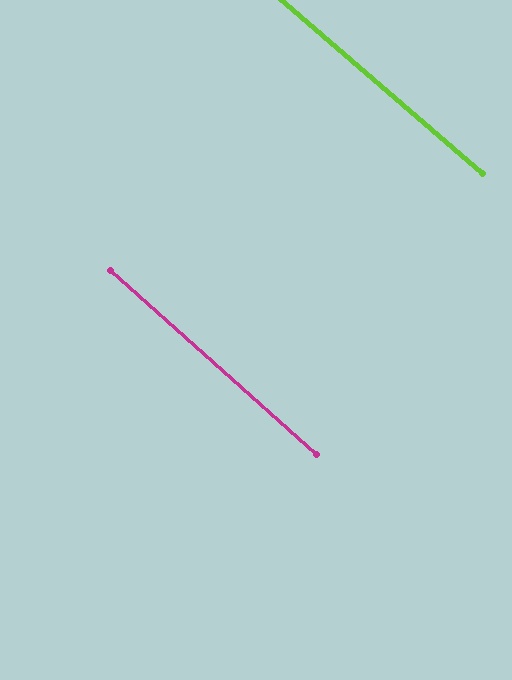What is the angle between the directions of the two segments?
Approximately 1 degree.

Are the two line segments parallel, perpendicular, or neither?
Parallel — their directions differ by only 0.9°.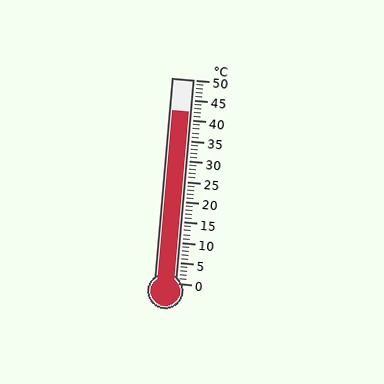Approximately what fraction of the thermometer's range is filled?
The thermometer is filled to approximately 85% of its range.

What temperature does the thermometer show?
The thermometer shows approximately 42°C.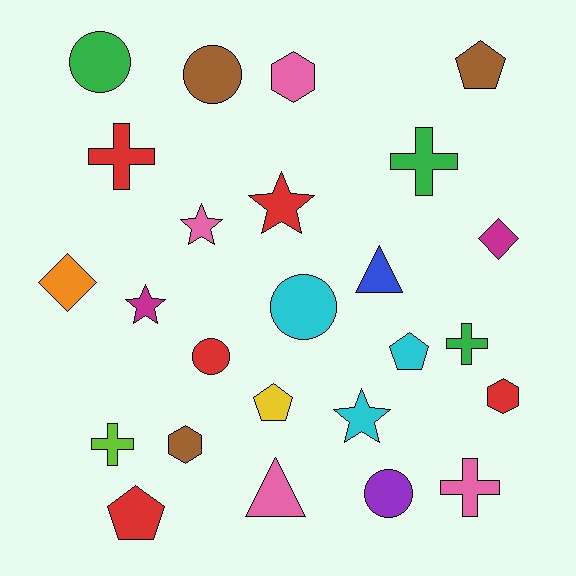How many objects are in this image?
There are 25 objects.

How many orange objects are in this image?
There is 1 orange object.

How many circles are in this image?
There are 5 circles.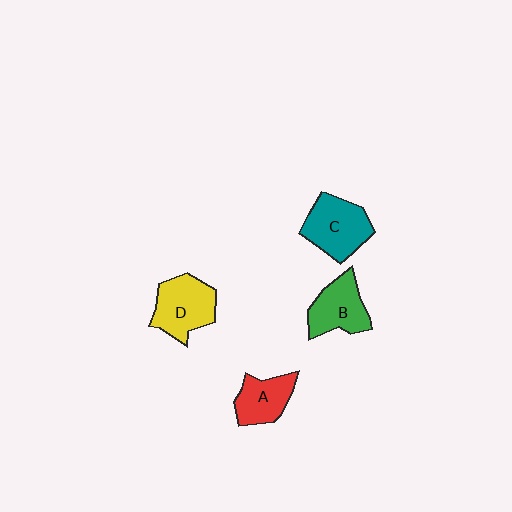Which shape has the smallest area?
Shape A (red).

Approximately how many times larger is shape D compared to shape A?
Approximately 1.3 times.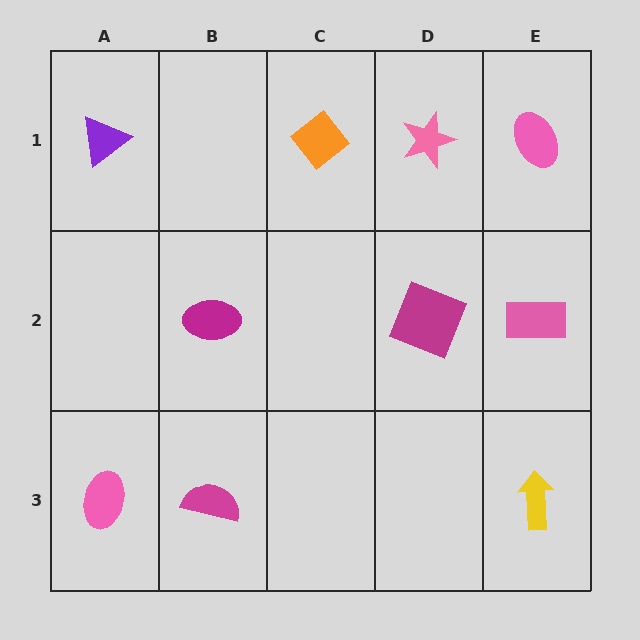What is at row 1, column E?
A pink ellipse.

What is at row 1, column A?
A purple triangle.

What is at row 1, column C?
An orange diamond.